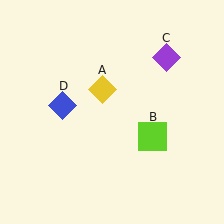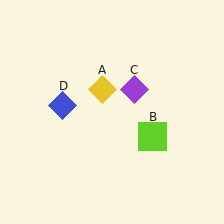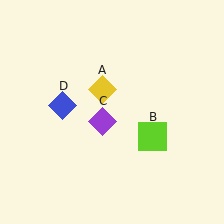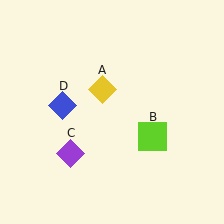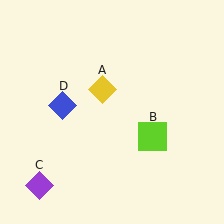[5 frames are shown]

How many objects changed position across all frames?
1 object changed position: purple diamond (object C).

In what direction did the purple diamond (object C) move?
The purple diamond (object C) moved down and to the left.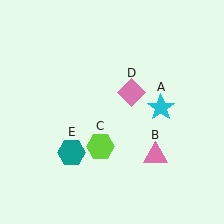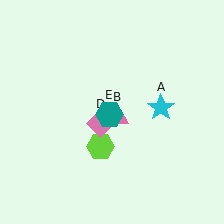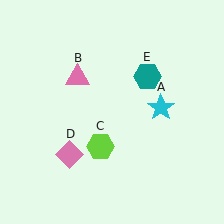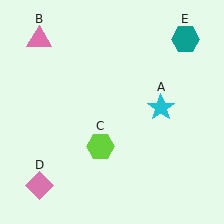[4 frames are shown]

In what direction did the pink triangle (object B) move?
The pink triangle (object B) moved up and to the left.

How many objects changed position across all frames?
3 objects changed position: pink triangle (object B), pink diamond (object D), teal hexagon (object E).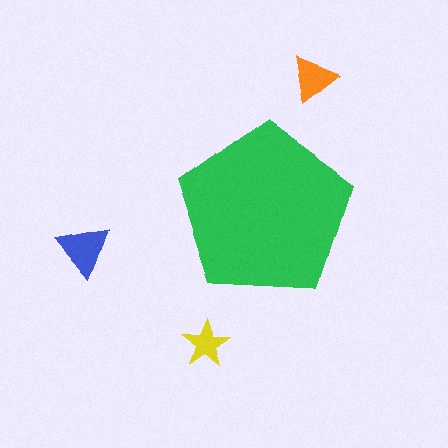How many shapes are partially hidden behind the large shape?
0 shapes are partially hidden.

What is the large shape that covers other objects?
A green pentagon.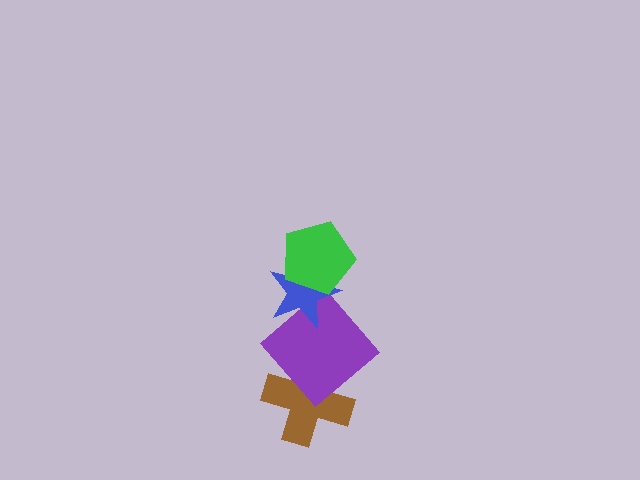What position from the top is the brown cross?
The brown cross is 4th from the top.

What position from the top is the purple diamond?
The purple diamond is 3rd from the top.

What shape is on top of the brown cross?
The purple diamond is on top of the brown cross.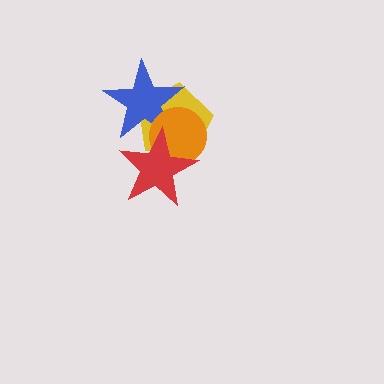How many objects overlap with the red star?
3 objects overlap with the red star.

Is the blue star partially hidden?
Yes, it is partially covered by another shape.